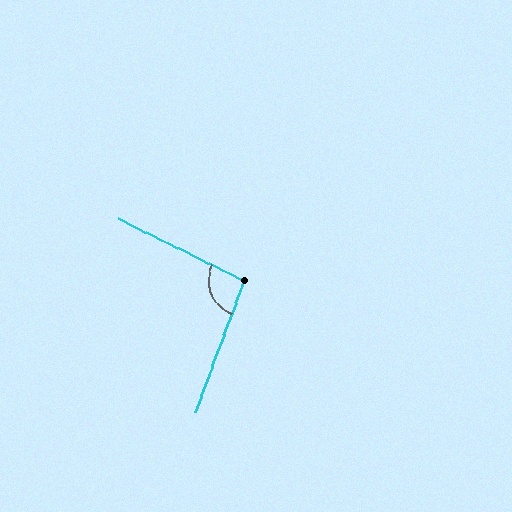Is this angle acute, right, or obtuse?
It is obtuse.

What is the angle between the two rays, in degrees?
Approximately 95 degrees.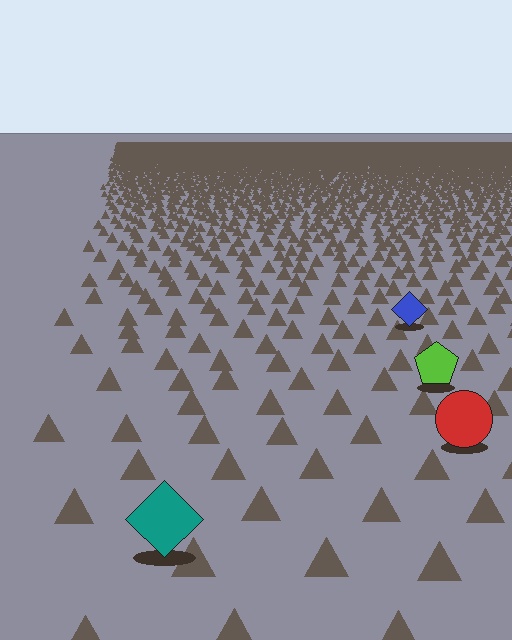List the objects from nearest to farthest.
From nearest to farthest: the teal diamond, the red circle, the lime pentagon, the blue diamond.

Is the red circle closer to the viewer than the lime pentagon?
Yes. The red circle is closer — you can tell from the texture gradient: the ground texture is coarser near it.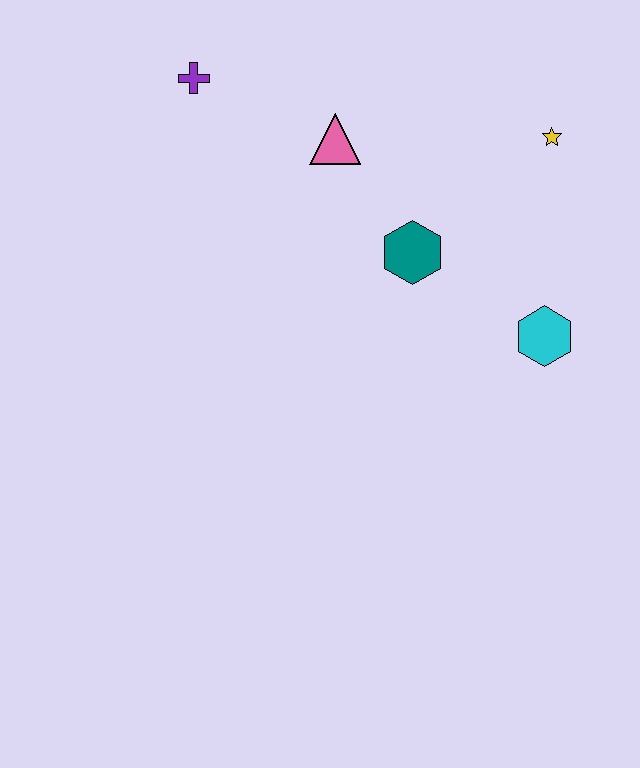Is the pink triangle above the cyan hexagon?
Yes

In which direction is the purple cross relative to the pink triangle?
The purple cross is to the left of the pink triangle.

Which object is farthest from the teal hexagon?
The purple cross is farthest from the teal hexagon.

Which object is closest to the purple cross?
The pink triangle is closest to the purple cross.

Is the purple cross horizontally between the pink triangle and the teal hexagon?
No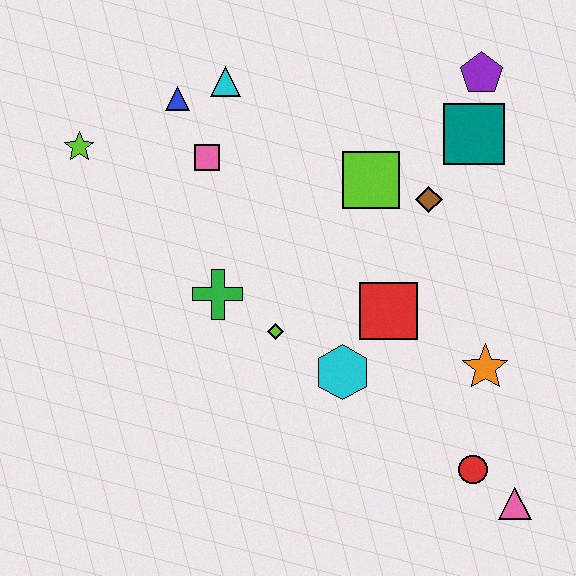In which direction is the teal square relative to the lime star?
The teal square is to the right of the lime star.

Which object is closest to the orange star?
The red circle is closest to the orange star.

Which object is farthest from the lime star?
The pink triangle is farthest from the lime star.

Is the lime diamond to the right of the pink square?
Yes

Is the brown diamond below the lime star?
Yes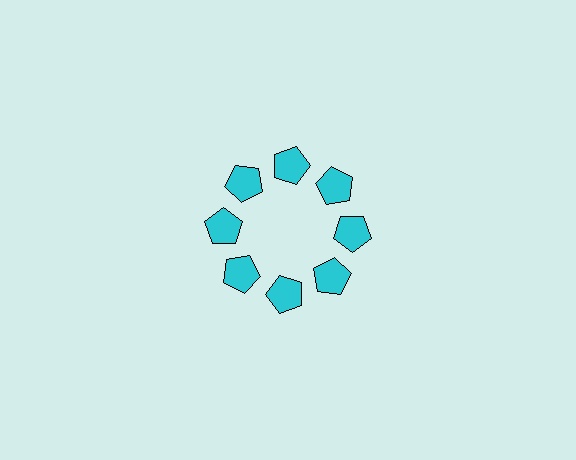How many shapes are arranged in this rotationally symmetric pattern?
There are 8 shapes, arranged in 8 groups of 1.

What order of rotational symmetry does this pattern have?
This pattern has 8-fold rotational symmetry.